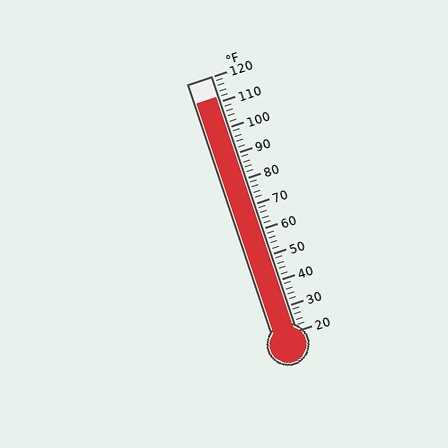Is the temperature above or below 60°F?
The temperature is above 60°F.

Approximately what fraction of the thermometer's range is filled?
The thermometer is filled to approximately 90% of its range.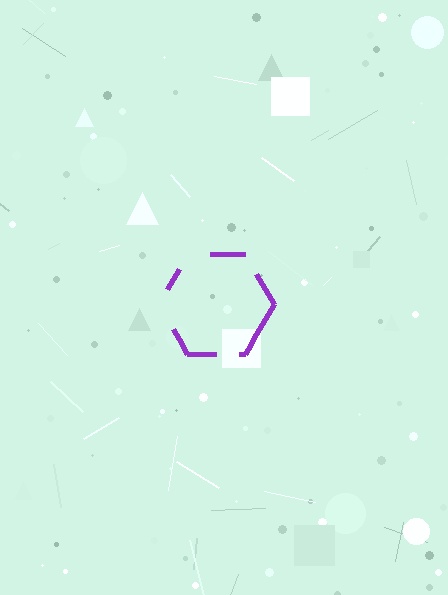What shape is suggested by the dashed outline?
The dashed outline suggests a hexagon.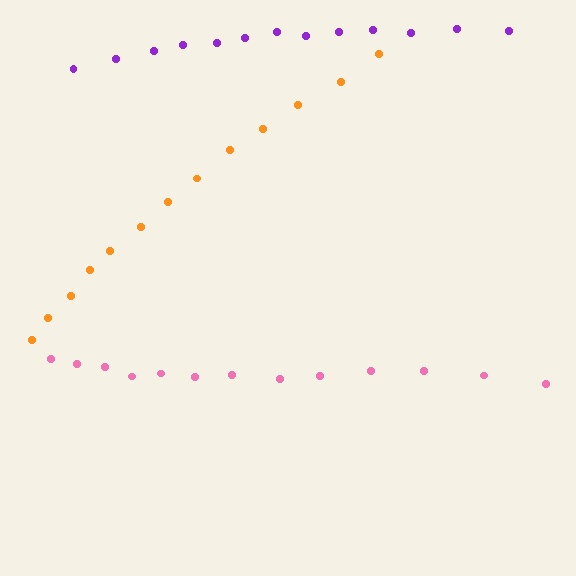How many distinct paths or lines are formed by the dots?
There are 3 distinct paths.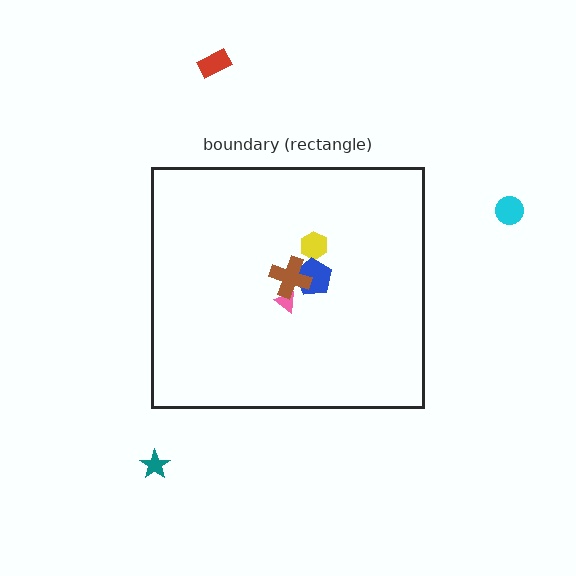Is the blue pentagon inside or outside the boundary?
Inside.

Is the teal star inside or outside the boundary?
Outside.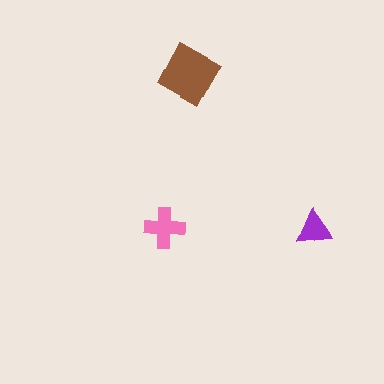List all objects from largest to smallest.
The brown diamond, the pink cross, the purple triangle.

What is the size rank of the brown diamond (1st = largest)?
1st.